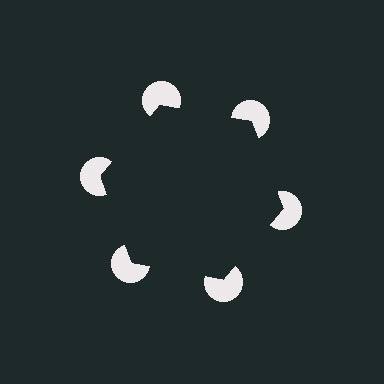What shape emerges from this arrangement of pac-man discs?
An illusory hexagon — its edges are inferred from the aligned wedge cuts in the pac-man discs, not physically drawn.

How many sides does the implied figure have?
6 sides.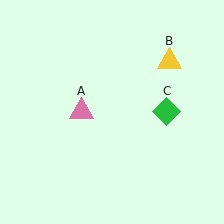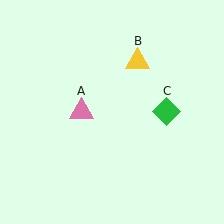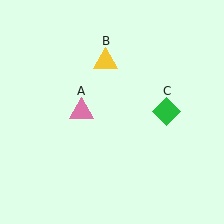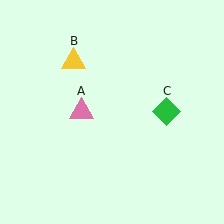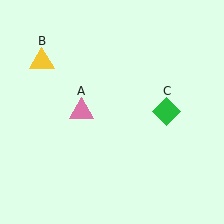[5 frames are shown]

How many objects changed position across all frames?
1 object changed position: yellow triangle (object B).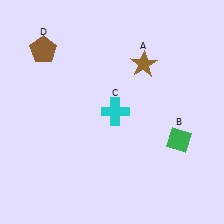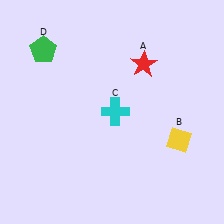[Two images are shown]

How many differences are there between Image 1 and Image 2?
There are 3 differences between the two images.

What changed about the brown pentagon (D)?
In Image 1, D is brown. In Image 2, it changed to green.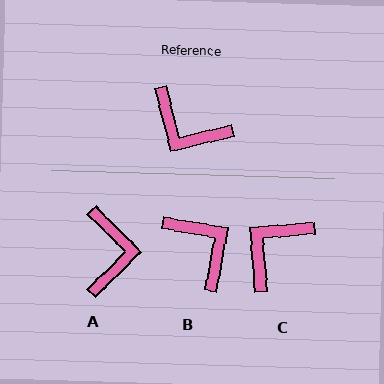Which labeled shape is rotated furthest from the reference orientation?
B, about 156 degrees away.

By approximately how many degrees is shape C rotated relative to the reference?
Approximately 99 degrees clockwise.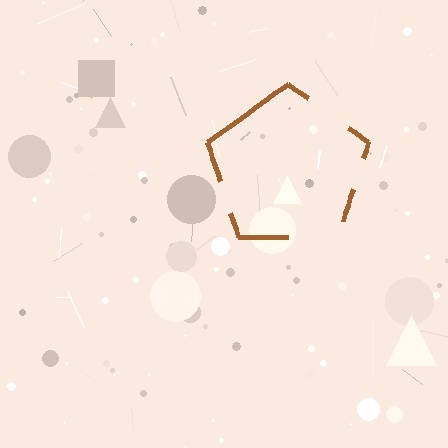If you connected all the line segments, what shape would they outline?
They would outline a pentagon.